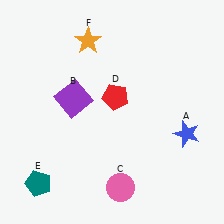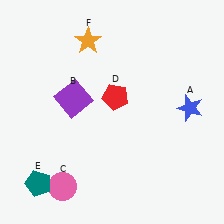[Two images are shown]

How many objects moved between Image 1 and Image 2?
2 objects moved between the two images.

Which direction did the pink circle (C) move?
The pink circle (C) moved left.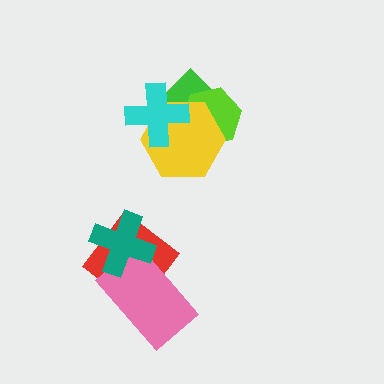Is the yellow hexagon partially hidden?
Yes, it is partially covered by another shape.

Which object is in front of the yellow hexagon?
The cyan cross is in front of the yellow hexagon.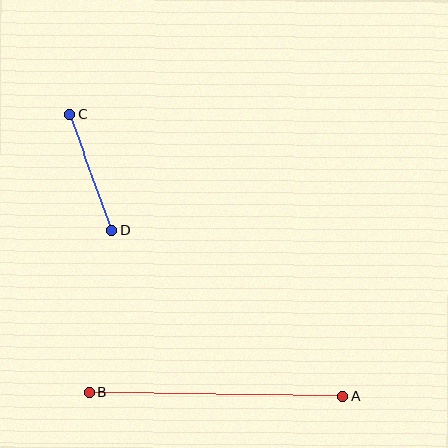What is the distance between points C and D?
The distance is approximately 124 pixels.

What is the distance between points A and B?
The distance is approximately 254 pixels.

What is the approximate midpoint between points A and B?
The midpoint is at approximately (216, 394) pixels.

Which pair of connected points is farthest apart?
Points A and B are farthest apart.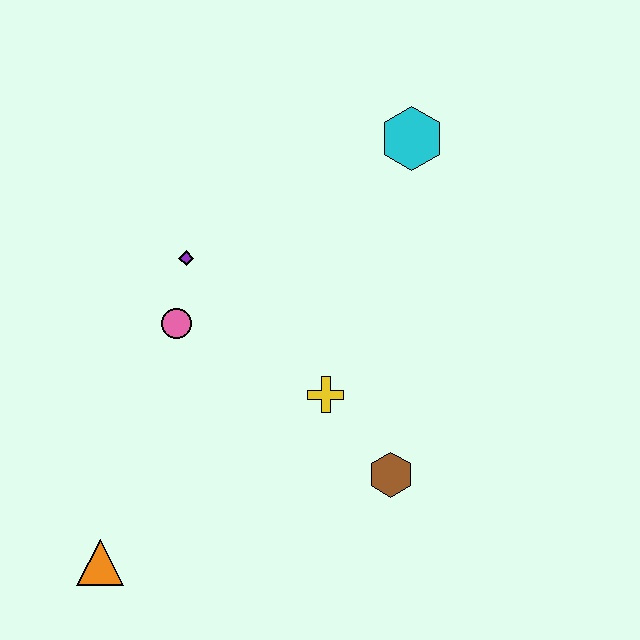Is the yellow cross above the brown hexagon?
Yes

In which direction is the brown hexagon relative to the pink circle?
The brown hexagon is to the right of the pink circle.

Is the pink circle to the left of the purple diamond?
Yes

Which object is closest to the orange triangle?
The pink circle is closest to the orange triangle.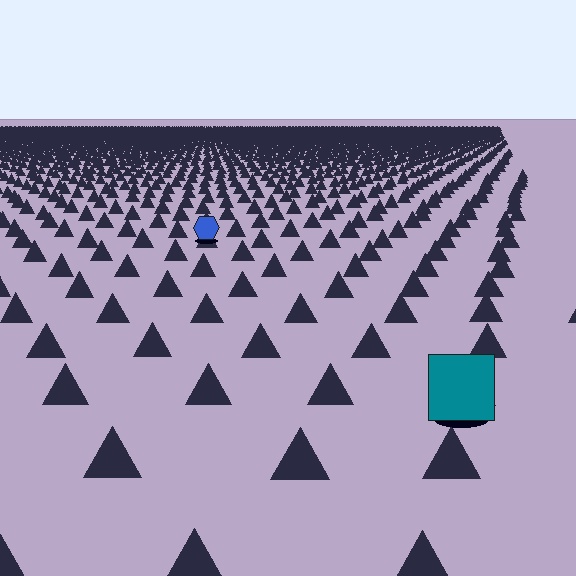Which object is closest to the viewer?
The teal square is closest. The texture marks near it are larger and more spread out.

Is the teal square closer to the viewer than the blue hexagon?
Yes. The teal square is closer — you can tell from the texture gradient: the ground texture is coarser near it.